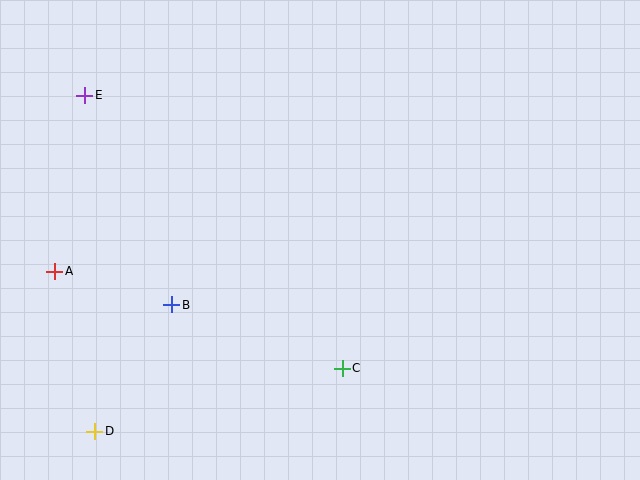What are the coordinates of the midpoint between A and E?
The midpoint between A and E is at (70, 183).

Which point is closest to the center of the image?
Point C at (342, 368) is closest to the center.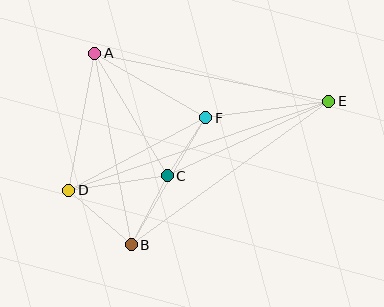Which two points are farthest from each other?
Points D and E are farthest from each other.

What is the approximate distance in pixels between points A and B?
The distance between A and B is approximately 195 pixels.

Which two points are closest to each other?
Points C and F are closest to each other.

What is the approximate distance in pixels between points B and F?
The distance between B and F is approximately 147 pixels.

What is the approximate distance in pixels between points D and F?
The distance between D and F is approximately 155 pixels.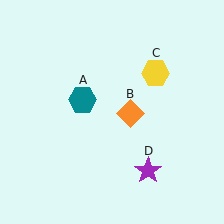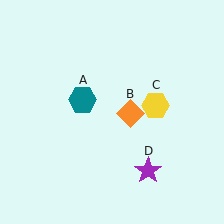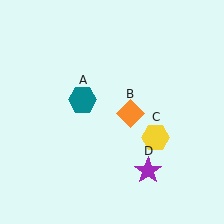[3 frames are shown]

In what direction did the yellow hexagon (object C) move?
The yellow hexagon (object C) moved down.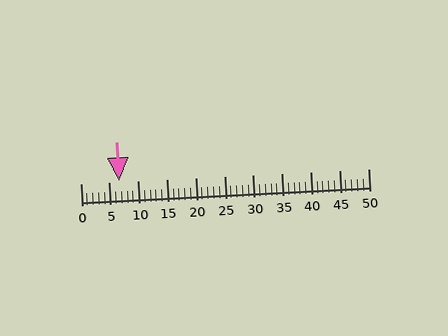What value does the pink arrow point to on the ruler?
The pink arrow points to approximately 7.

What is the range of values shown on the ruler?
The ruler shows values from 0 to 50.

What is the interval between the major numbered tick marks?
The major tick marks are spaced 5 units apart.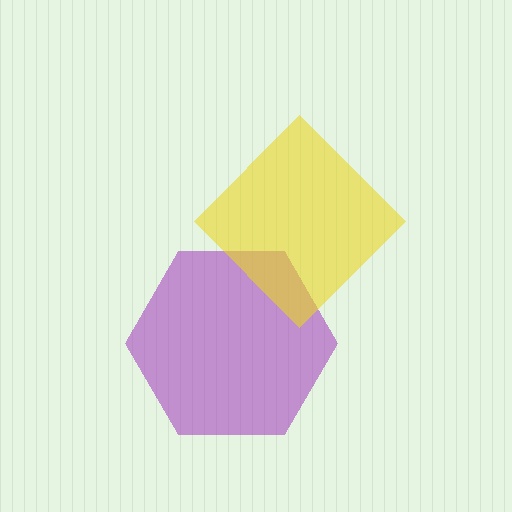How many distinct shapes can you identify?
There are 2 distinct shapes: a purple hexagon, a yellow diamond.